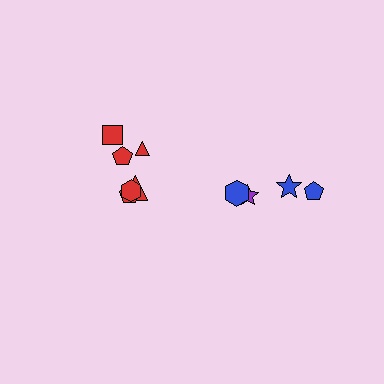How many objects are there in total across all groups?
There are 10 objects.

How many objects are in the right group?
There are 4 objects.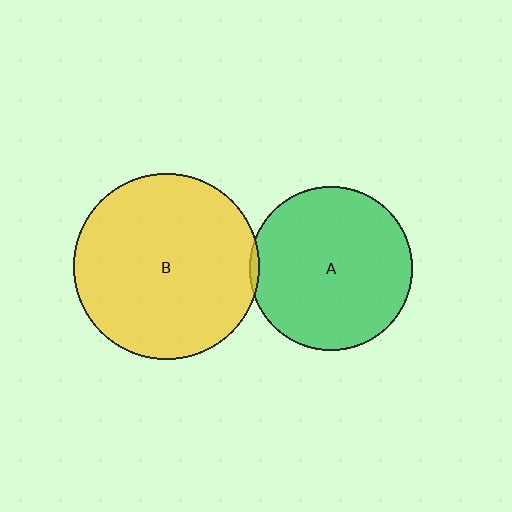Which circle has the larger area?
Circle B (yellow).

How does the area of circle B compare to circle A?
Approximately 1.3 times.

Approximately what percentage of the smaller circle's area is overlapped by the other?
Approximately 5%.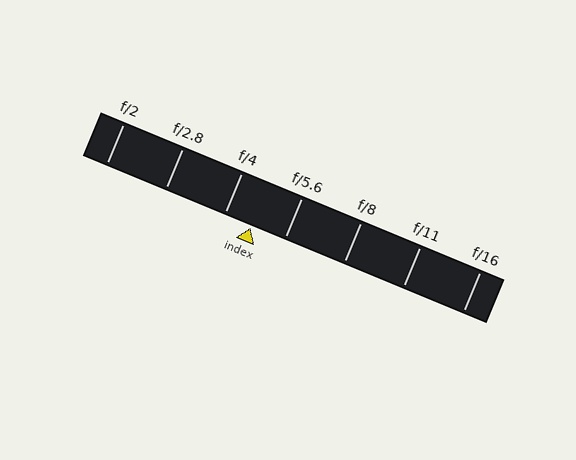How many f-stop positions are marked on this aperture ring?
There are 7 f-stop positions marked.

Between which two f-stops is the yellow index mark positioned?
The index mark is between f/4 and f/5.6.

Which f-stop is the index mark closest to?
The index mark is closest to f/4.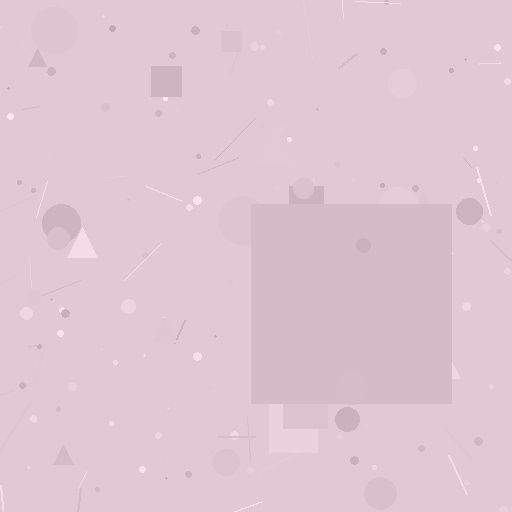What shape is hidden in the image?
A square is hidden in the image.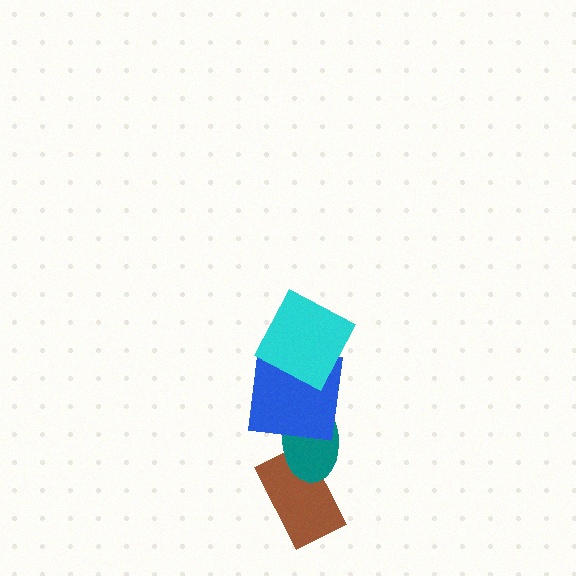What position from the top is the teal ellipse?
The teal ellipse is 3rd from the top.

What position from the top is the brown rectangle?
The brown rectangle is 4th from the top.